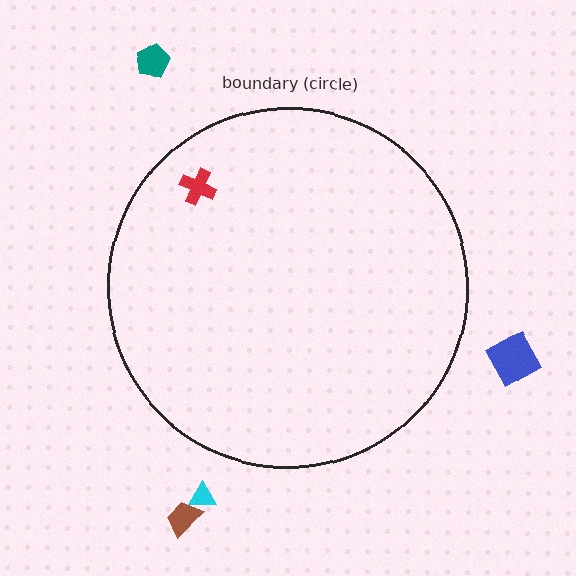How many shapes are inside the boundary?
1 inside, 4 outside.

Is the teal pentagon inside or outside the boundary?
Outside.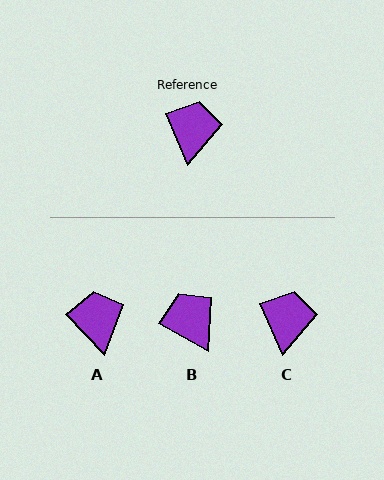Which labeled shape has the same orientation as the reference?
C.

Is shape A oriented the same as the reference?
No, it is off by about 21 degrees.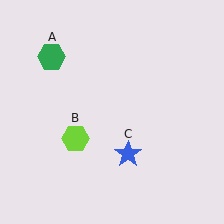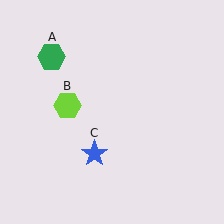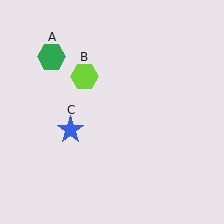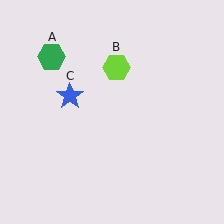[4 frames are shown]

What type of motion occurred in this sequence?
The lime hexagon (object B), blue star (object C) rotated clockwise around the center of the scene.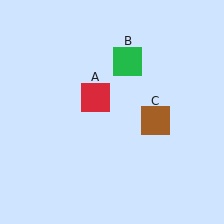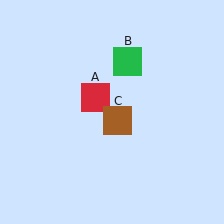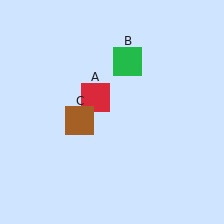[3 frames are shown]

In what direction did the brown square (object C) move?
The brown square (object C) moved left.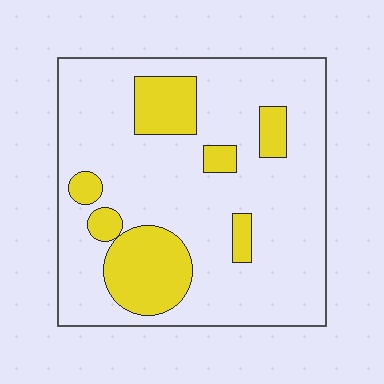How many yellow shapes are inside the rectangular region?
7.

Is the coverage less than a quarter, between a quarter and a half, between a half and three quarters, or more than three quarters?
Less than a quarter.